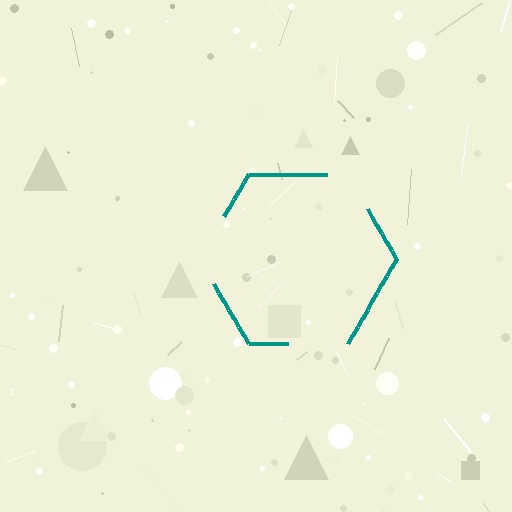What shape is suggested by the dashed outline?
The dashed outline suggests a hexagon.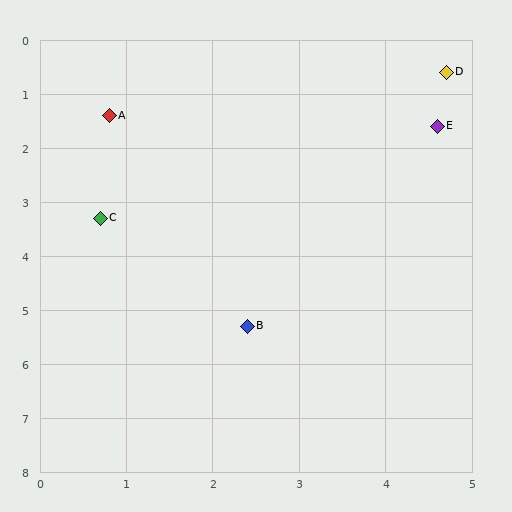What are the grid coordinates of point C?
Point C is at approximately (0.7, 3.3).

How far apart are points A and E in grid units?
Points A and E are about 3.8 grid units apart.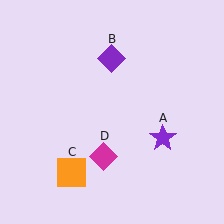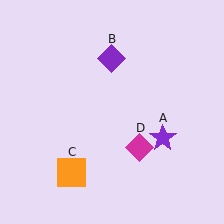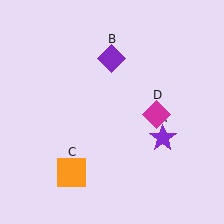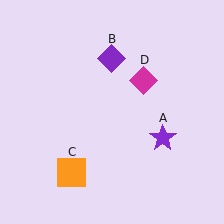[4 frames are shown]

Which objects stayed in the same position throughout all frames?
Purple star (object A) and purple diamond (object B) and orange square (object C) remained stationary.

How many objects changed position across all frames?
1 object changed position: magenta diamond (object D).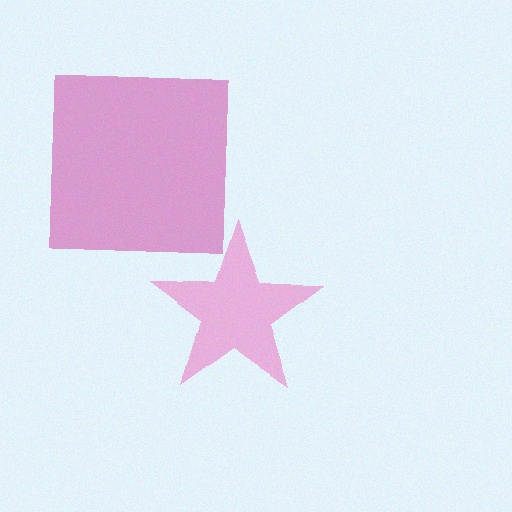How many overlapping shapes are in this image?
There are 2 overlapping shapes in the image.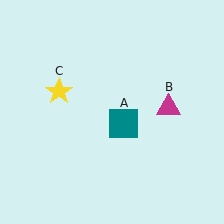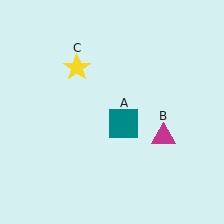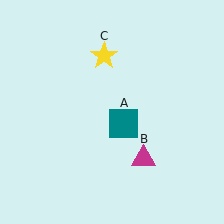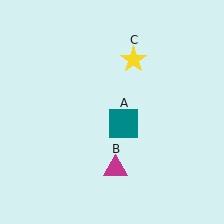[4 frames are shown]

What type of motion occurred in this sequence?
The magenta triangle (object B), yellow star (object C) rotated clockwise around the center of the scene.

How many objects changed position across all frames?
2 objects changed position: magenta triangle (object B), yellow star (object C).